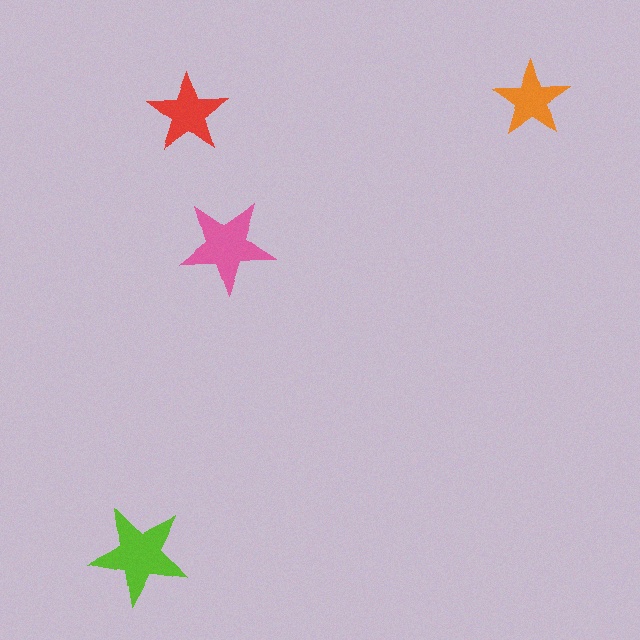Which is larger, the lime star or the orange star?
The lime one.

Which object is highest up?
The orange star is topmost.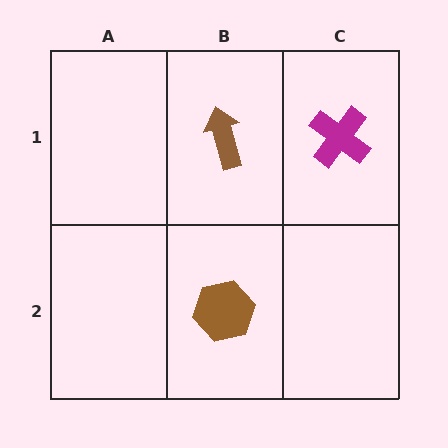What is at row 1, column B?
A brown arrow.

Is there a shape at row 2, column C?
No, that cell is empty.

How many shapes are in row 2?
1 shape.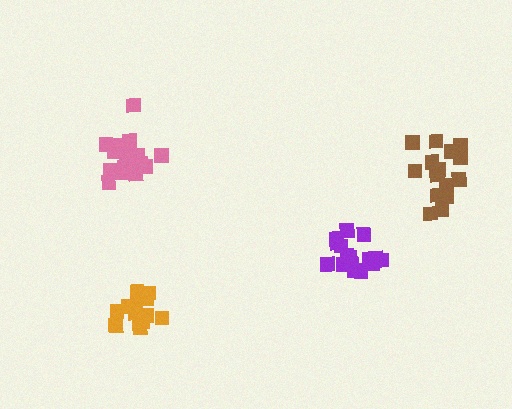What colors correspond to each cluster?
The clusters are colored: orange, pink, brown, purple.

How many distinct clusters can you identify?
There are 4 distinct clusters.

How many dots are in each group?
Group 1: 15 dots, Group 2: 19 dots, Group 3: 15 dots, Group 4: 19 dots (68 total).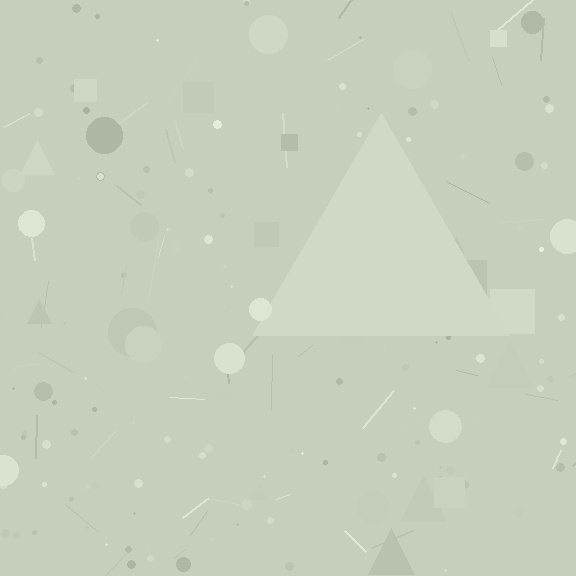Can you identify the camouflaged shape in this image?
The camouflaged shape is a triangle.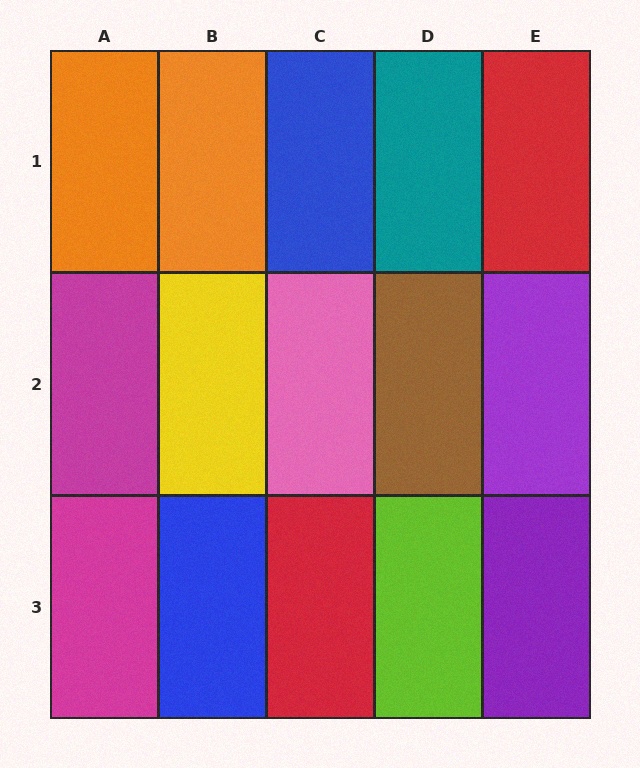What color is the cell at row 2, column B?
Yellow.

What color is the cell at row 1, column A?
Orange.